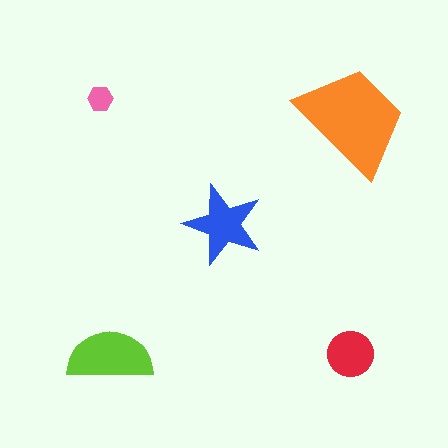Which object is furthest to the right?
The orange trapezoid is rightmost.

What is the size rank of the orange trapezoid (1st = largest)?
1st.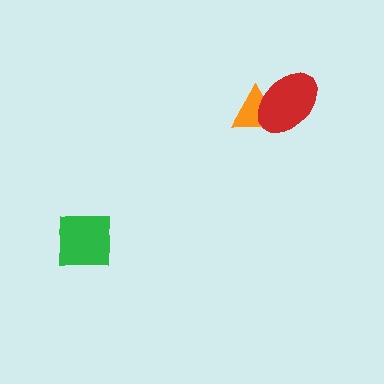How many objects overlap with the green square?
0 objects overlap with the green square.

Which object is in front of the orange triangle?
The red ellipse is in front of the orange triangle.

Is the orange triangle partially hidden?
Yes, it is partially covered by another shape.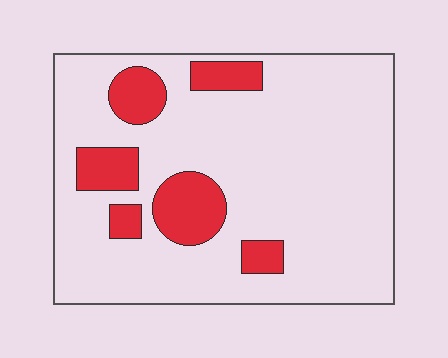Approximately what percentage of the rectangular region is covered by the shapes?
Approximately 15%.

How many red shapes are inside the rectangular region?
6.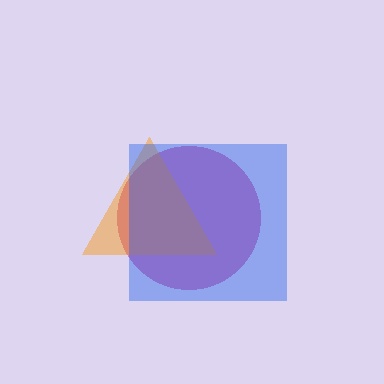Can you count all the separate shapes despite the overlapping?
Yes, there are 3 separate shapes.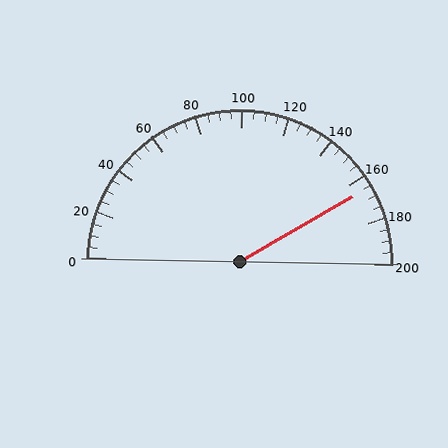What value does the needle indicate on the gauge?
The needle indicates approximately 165.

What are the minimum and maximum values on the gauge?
The gauge ranges from 0 to 200.